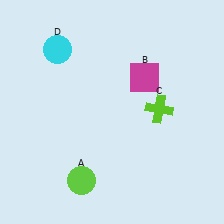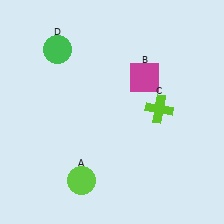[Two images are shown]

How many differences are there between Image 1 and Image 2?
There is 1 difference between the two images.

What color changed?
The circle (D) changed from cyan in Image 1 to green in Image 2.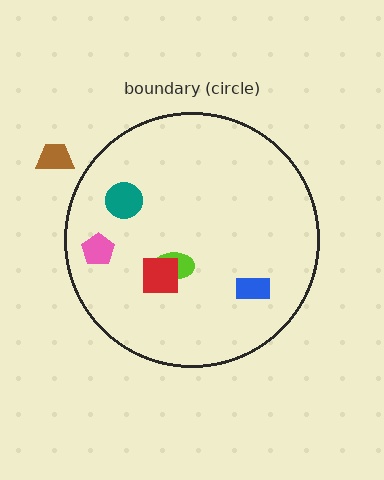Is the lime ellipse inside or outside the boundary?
Inside.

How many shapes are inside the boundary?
5 inside, 1 outside.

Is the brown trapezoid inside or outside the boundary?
Outside.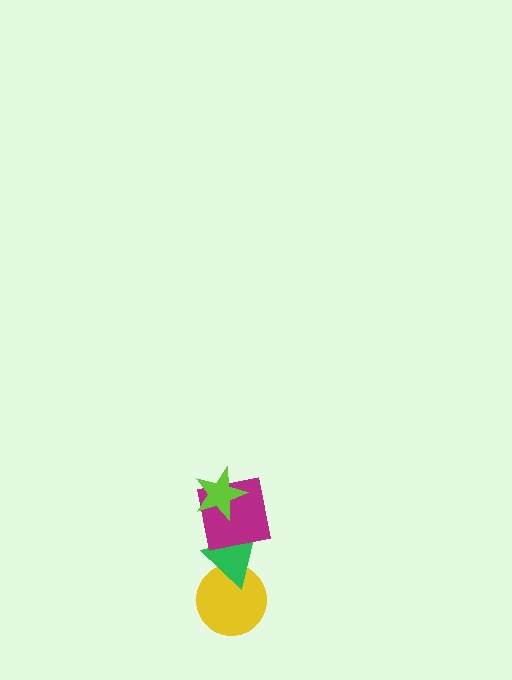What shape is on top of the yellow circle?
The green triangle is on top of the yellow circle.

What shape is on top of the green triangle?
The magenta square is on top of the green triangle.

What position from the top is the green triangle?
The green triangle is 3rd from the top.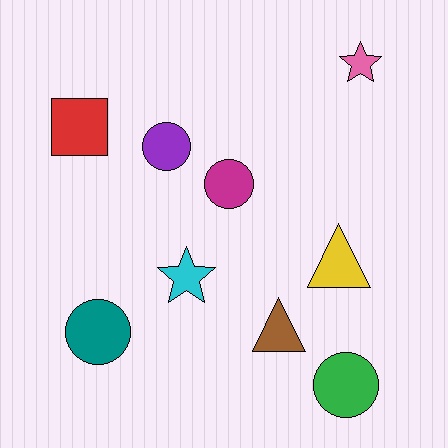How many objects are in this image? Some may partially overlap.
There are 9 objects.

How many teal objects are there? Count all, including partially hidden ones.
There is 1 teal object.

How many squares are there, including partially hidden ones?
There is 1 square.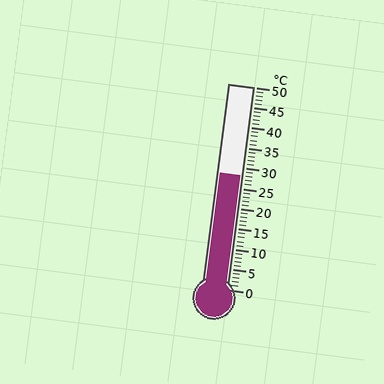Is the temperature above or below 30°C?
The temperature is below 30°C.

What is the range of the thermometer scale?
The thermometer scale ranges from 0°C to 50°C.